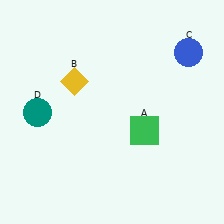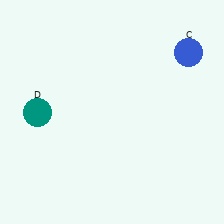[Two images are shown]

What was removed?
The green square (A), the yellow diamond (B) were removed in Image 2.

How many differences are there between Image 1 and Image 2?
There are 2 differences between the two images.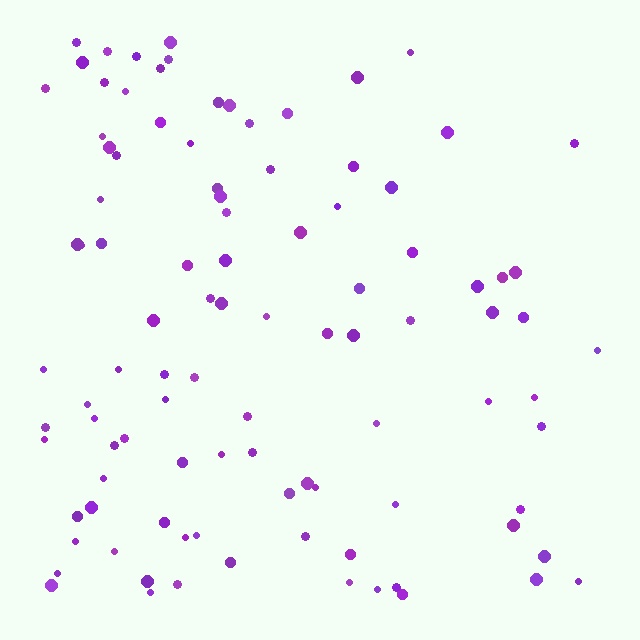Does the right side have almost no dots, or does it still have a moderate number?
Still a moderate number, just noticeably fewer than the left.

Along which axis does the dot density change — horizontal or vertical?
Horizontal.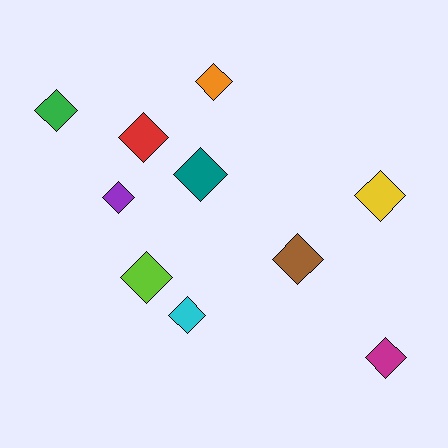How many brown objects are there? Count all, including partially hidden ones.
There is 1 brown object.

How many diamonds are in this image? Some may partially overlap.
There are 10 diamonds.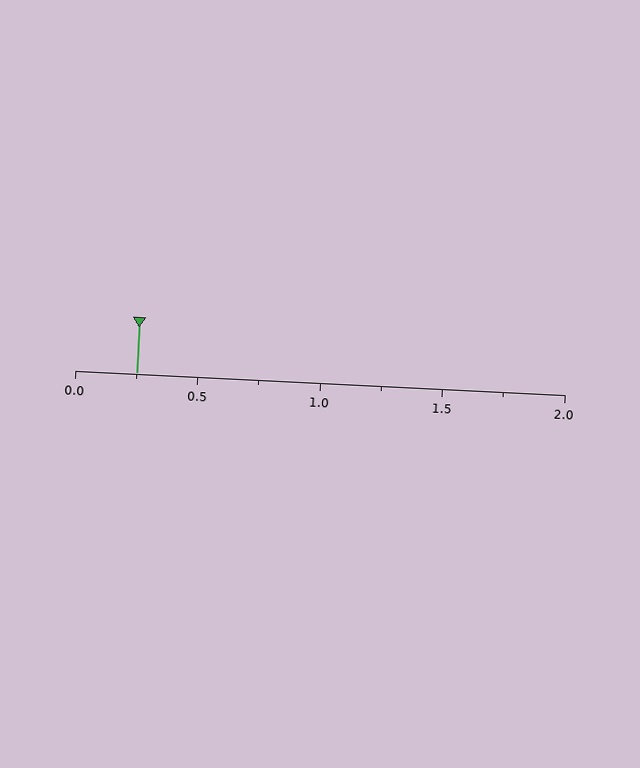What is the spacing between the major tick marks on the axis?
The major ticks are spaced 0.5 apart.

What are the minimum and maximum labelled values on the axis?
The axis runs from 0.0 to 2.0.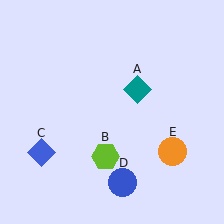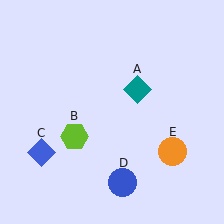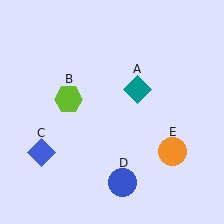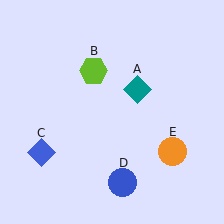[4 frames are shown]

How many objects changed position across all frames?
1 object changed position: lime hexagon (object B).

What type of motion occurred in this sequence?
The lime hexagon (object B) rotated clockwise around the center of the scene.